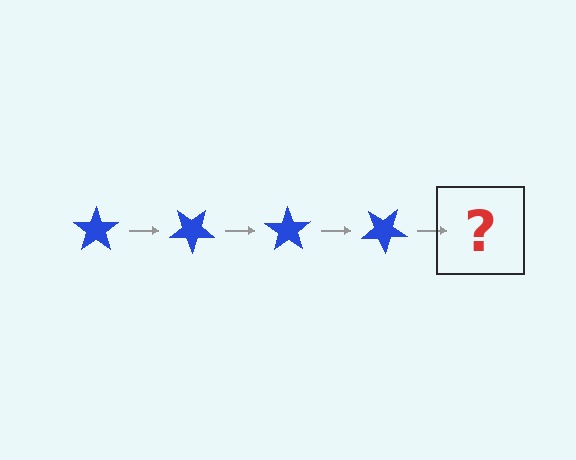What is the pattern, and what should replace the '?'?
The pattern is that the star rotates 35 degrees each step. The '?' should be a blue star rotated 140 degrees.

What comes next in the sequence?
The next element should be a blue star rotated 140 degrees.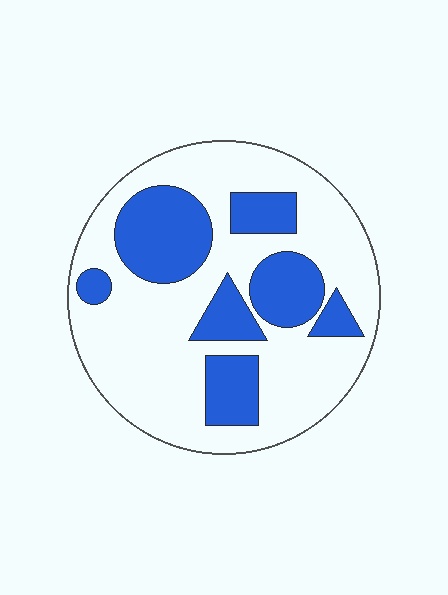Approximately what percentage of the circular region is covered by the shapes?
Approximately 30%.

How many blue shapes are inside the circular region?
7.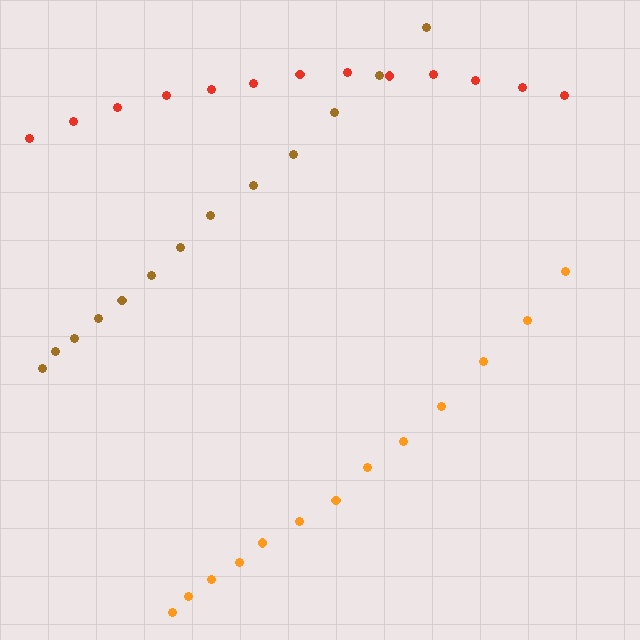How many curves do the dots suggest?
There are 3 distinct paths.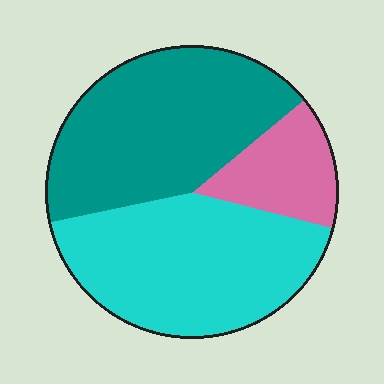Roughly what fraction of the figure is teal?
Teal covers 43% of the figure.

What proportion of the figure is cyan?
Cyan takes up about two fifths (2/5) of the figure.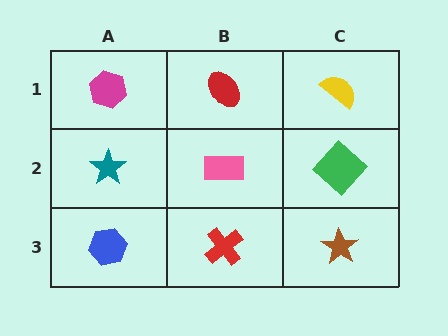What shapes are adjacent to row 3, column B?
A pink rectangle (row 2, column B), a blue hexagon (row 3, column A), a brown star (row 3, column C).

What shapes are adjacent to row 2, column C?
A yellow semicircle (row 1, column C), a brown star (row 3, column C), a pink rectangle (row 2, column B).